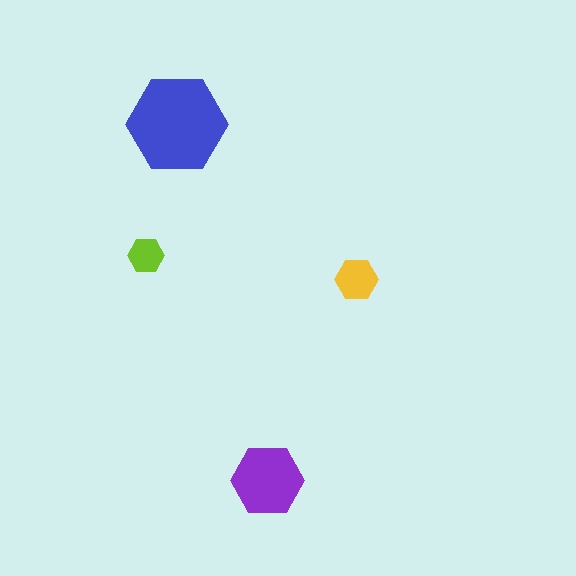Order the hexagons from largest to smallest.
the blue one, the purple one, the yellow one, the lime one.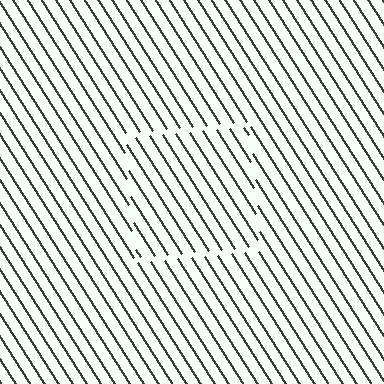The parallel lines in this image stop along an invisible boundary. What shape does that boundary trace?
An illusory square. The interior of the shape contains the same grating, shifted by half a period — the contour is defined by the phase discontinuity where line-ends from the inner and outer gratings abut.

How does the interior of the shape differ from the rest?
The interior of the shape contains the same grating, shifted by half a period — the contour is defined by the phase discontinuity where line-ends from the inner and outer gratings abut.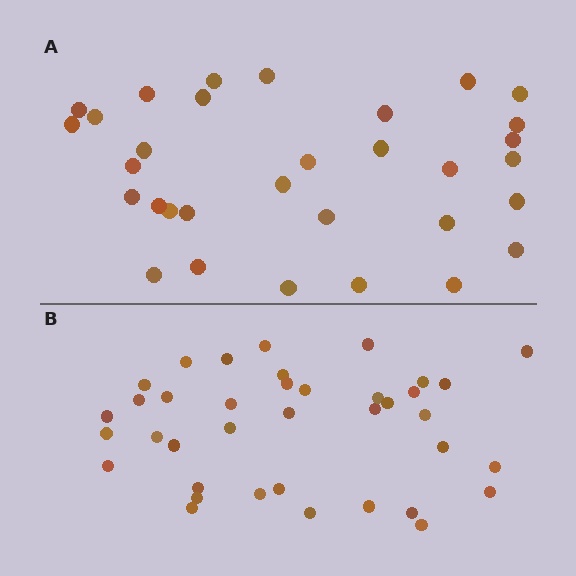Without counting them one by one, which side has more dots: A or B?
Region B (the bottom region) has more dots.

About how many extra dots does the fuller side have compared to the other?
Region B has about 6 more dots than region A.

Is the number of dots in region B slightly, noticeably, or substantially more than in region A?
Region B has only slightly more — the two regions are fairly close. The ratio is roughly 1.2 to 1.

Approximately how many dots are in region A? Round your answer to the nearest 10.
About 30 dots. (The exact count is 32, which rounds to 30.)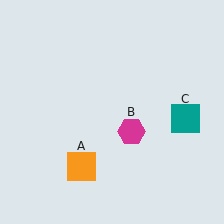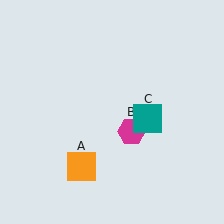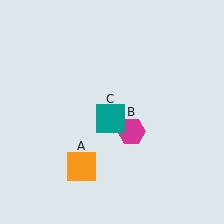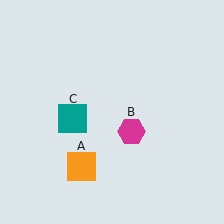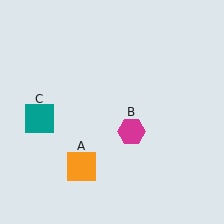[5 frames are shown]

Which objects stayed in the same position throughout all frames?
Orange square (object A) and magenta hexagon (object B) remained stationary.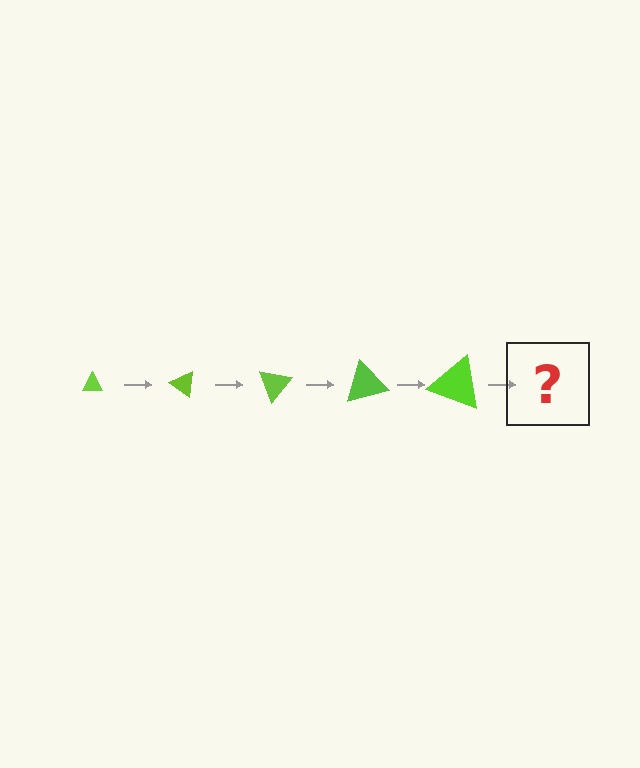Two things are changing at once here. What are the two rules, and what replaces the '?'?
The two rules are that the triangle grows larger each step and it rotates 35 degrees each step. The '?' should be a triangle, larger than the previous one and rotated 175 degrees from the start.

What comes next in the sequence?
The next element should be a triangle, larger than the previous one and rotated 175 degrees from the start.